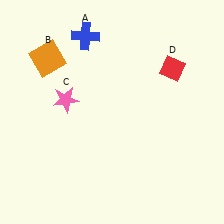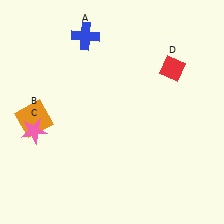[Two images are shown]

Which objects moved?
The objects that moved are: the orange square (B), the pink star (C).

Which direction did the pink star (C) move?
The pink star (C) moved left.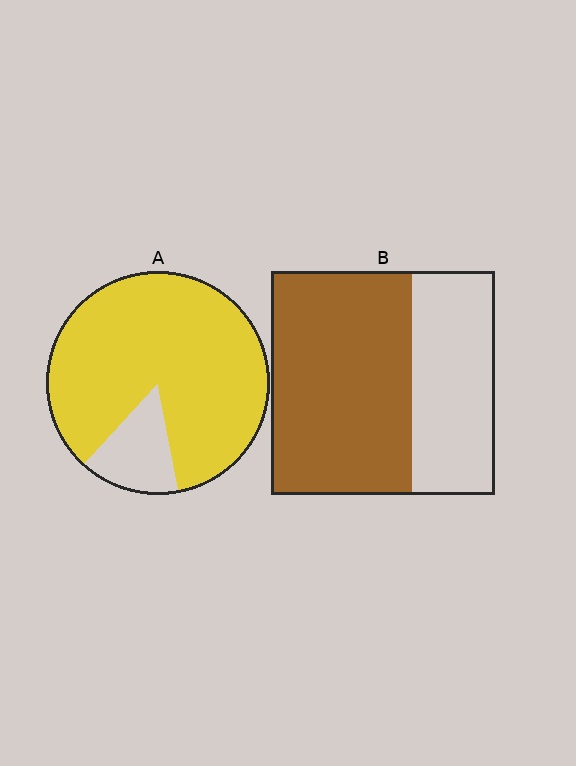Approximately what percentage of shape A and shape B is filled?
A is approximately 85% and B is approximately 65%.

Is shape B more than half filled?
Yes.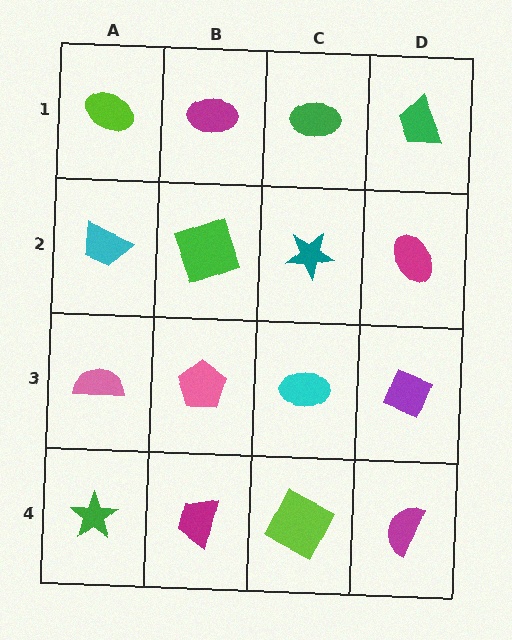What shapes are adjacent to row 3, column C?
A teal star (row 2, column C), a lime square (row 4, column C), a pink pentagon (row 3, column B), a purple diamond (row 3, column D).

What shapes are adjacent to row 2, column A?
A lime ellipse (row 1, column A), a pink semicircle (row 3, column A), a green square (row 2, column B).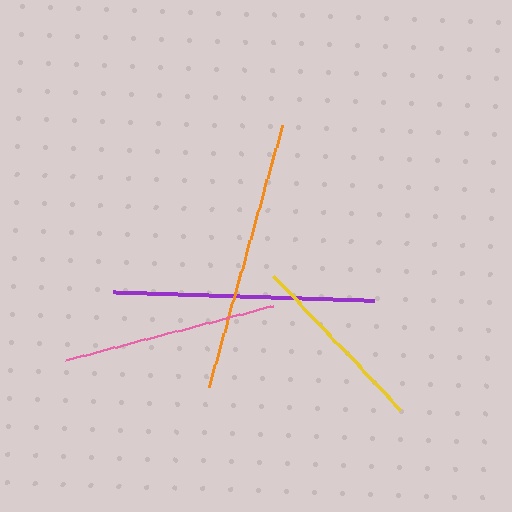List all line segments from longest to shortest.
From longest to shortest: orange, purple, pink, yellow.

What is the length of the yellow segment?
The yellow segment is approximately 185 pixels long.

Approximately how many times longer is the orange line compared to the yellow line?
The orange line is approximately 1.5 times the length of the yellow line.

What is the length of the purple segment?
The purple segment is approximately 261 pixels long.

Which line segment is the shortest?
The yellow line is the shortest at approximately 185 pixels.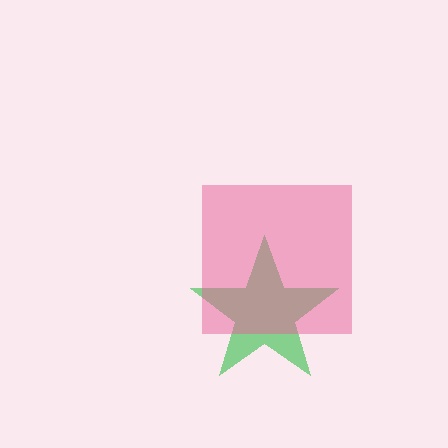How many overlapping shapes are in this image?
There are 2 overlapping shapes in the image.